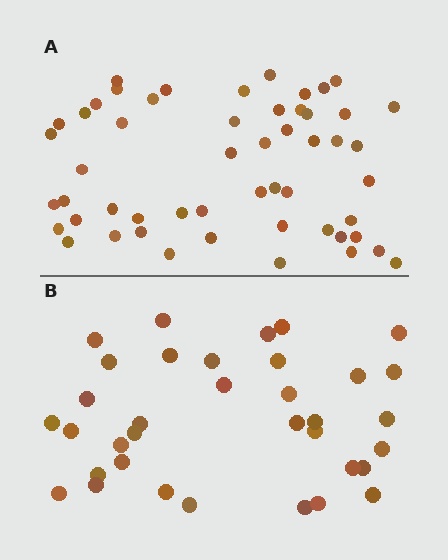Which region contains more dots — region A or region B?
Region A (the top region) has more dots.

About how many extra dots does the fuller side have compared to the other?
Region A has approximately 20 more dots than region B.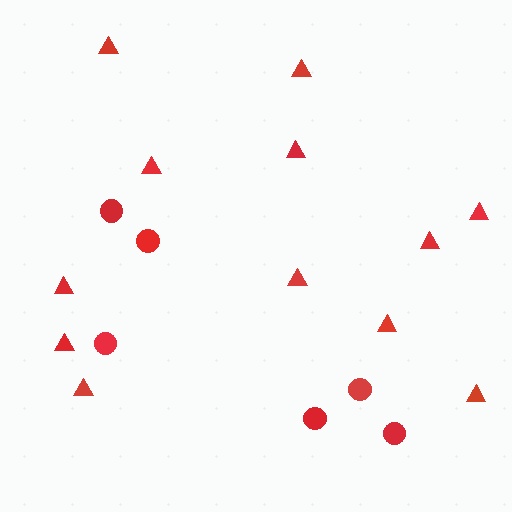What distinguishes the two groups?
There are 2 groups: one group of triangles (12) and one group of circles (6).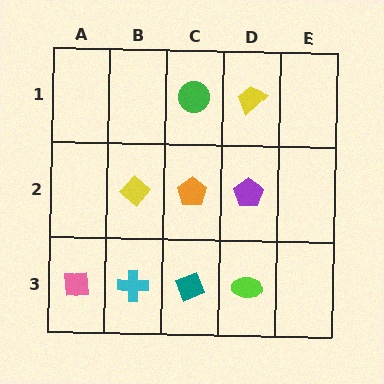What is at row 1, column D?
A yellow trapezoid.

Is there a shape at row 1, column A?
No, that cell is empty.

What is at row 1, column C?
A green circle.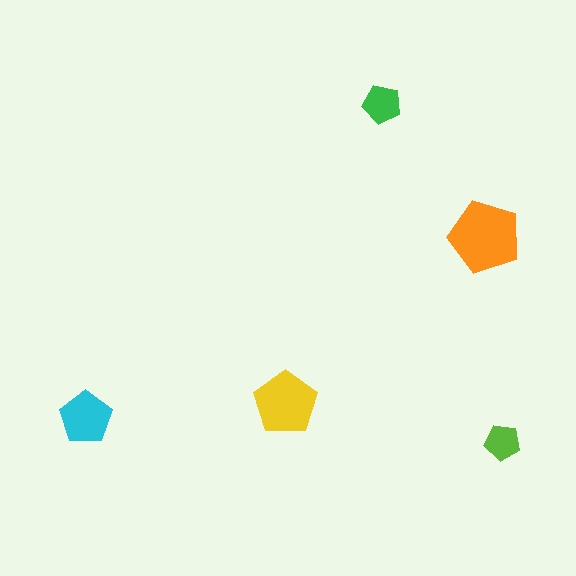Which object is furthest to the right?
The lime pentagon is rightmost.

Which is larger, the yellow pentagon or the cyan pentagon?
The yellow one.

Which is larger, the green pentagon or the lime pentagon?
The green one.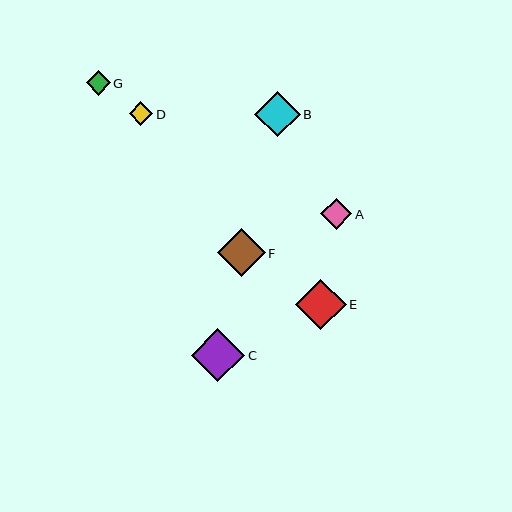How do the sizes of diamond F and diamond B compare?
Diamond F and diamond B are approximately the same size.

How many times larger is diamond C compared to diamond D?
Diamond C is approximately 2.3 times the size of diamond D.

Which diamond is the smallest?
Diamond D is the smallest with a size of approximately 24 pixels.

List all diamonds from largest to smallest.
From largest to smallest: C, E, F, B, A, G, D.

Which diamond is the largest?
Diamond C is the largest with a size of approximately 53 pixels.